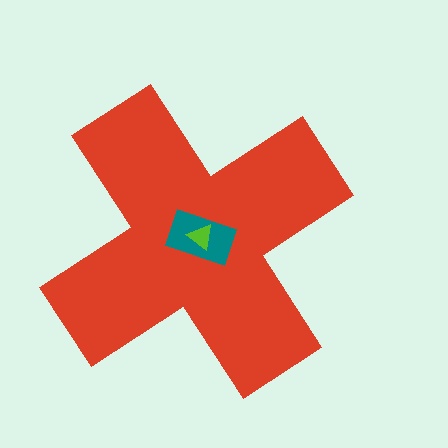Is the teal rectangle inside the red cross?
Yes.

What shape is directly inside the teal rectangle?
The lime triangle.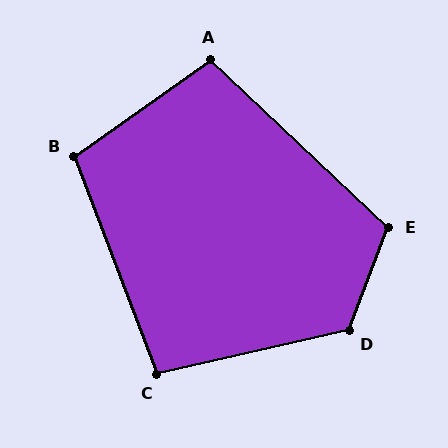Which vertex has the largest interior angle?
D, at approximately 123 degrees.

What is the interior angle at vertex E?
Approximately 112 degrees (obtuse).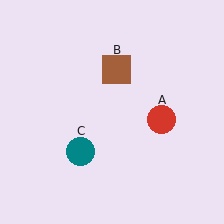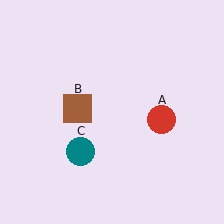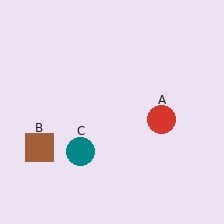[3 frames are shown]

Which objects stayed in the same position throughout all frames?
Red circle (object A) and teal circle (object C) remained stationary.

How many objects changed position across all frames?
1 object changed position: brown square (object B).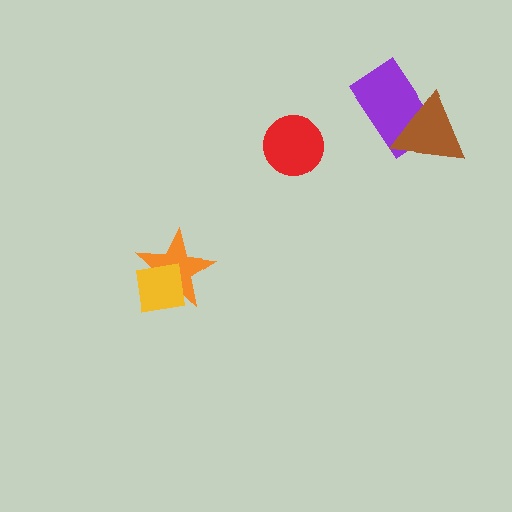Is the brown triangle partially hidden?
No, no other shape covers it.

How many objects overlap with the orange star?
1 object overlaps with the orange star.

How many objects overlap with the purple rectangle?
1 object overlaps with the purple rectangle.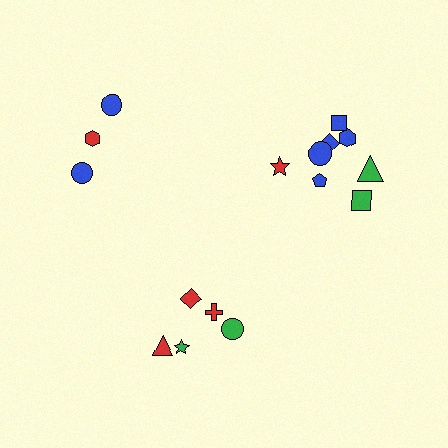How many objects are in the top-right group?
There are 8 objects.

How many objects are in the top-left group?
There are 3 objects.